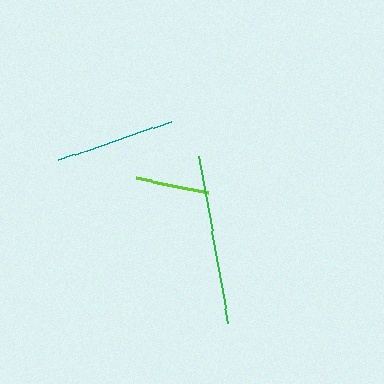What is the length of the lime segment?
The lime segment is approximately 74 pixels long.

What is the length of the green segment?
The green segment is approximately 170 pixels long.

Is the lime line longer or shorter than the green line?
The green line is longer than the lime line.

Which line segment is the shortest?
The lime line is the shortest at approximately 74 pixels.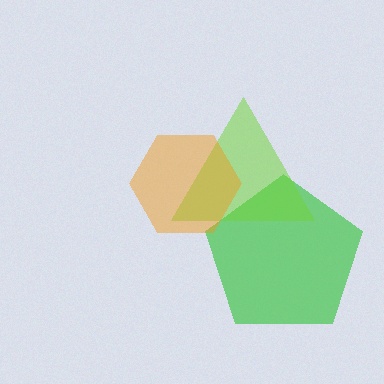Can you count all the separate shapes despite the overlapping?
Yes, there are 3 separate shapes.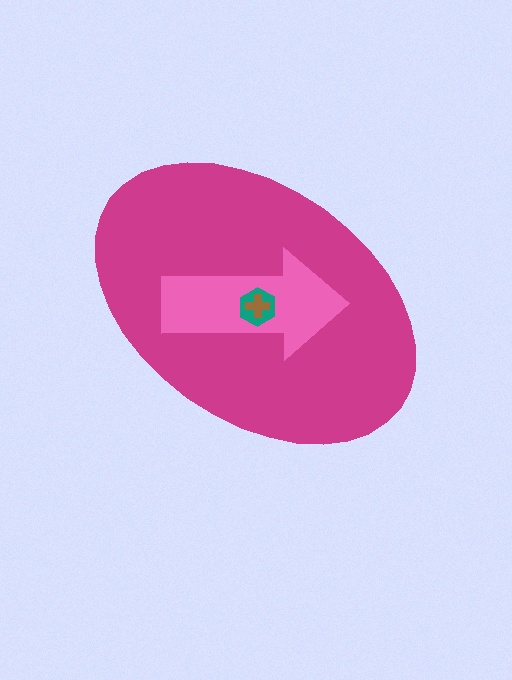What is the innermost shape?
The brown cross.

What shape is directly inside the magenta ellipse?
The pink arrow.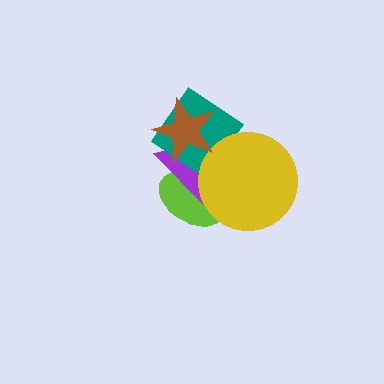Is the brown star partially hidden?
No, no other shape covers it.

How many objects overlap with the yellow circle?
3 objects overlap with the yellow circle.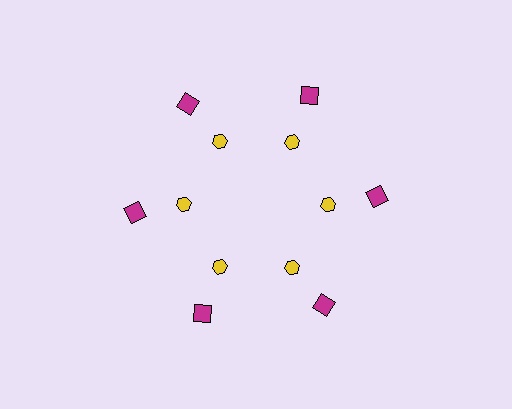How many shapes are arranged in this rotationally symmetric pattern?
There are 12 shapes, arranged in 6 groups of 2.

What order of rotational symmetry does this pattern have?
This pattern has 6-fold rotational symmetry.